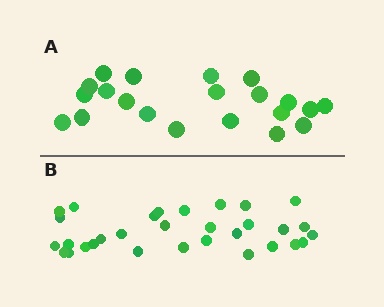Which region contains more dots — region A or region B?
Region B (the bottom region) has more dots.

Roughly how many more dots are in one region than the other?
Region B has roughly 10 or so more dots than region A.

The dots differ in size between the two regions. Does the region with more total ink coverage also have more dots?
No. Region A has more total ink coverage because its dots are larger, but region B actually contains more individual dots. Total area can be misleading — the number of items is what matters here.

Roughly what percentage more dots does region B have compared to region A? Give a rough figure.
About 50% more.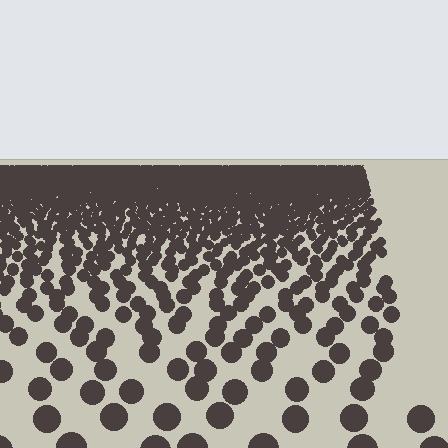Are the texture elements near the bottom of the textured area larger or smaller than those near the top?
Larger. Near the bottom, elements are closer to the viewer and appear at a bigger on-screen size.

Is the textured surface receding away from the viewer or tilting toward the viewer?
The surface is receding away from the viewer. Texture elements get smaller and denser toward the top.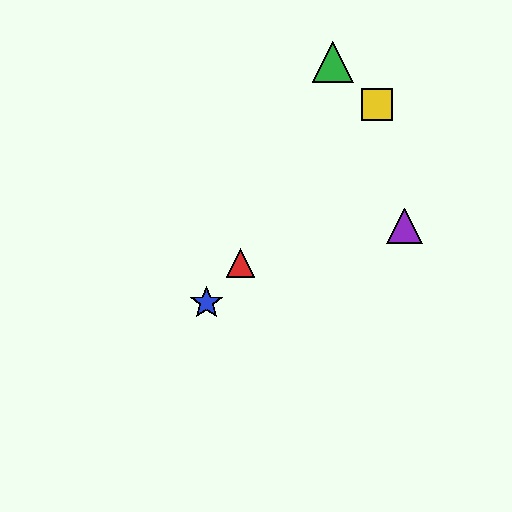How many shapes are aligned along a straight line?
3 shapes (the red triangle, the blue star, the yellow square) are aligned along a straight line.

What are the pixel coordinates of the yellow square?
The yellow square is at (377, 104).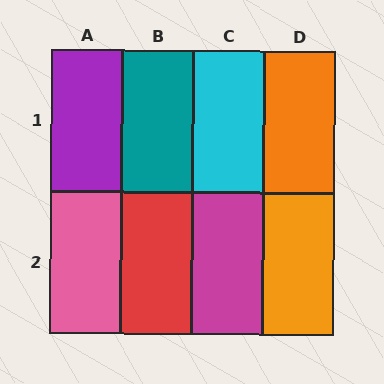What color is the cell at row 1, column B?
Teal.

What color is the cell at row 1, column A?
Purple.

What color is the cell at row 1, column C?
Cyan.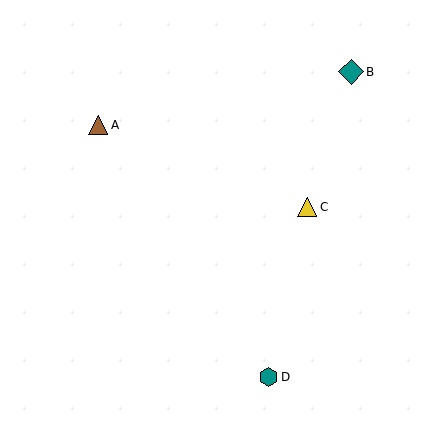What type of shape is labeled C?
Shape C is a yellow triangle.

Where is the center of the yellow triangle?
The center of the yellow triangle is at (307, 207).